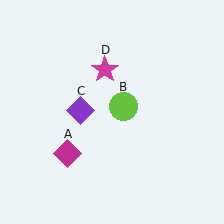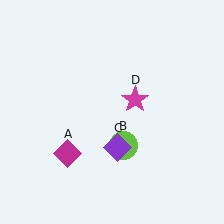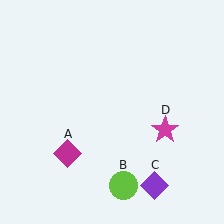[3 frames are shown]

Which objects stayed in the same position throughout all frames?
Magenta diamond (object A) remained stationary.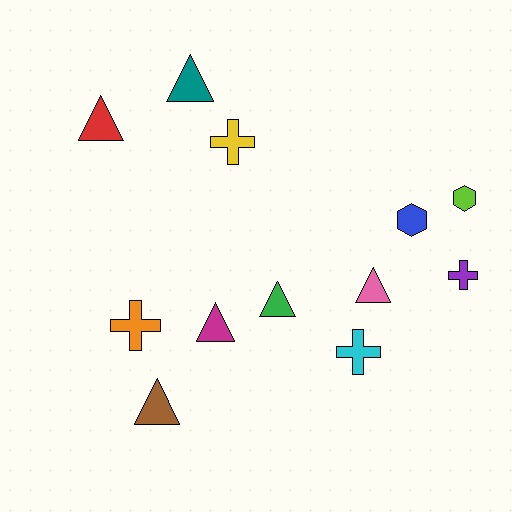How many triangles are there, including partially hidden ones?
There are 6 triangles.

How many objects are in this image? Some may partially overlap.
There are 12 objects.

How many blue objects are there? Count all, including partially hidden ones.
There is 1 blue object.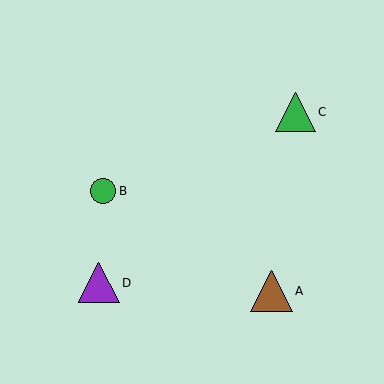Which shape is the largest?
The brown triangle (labeled A) is the largest.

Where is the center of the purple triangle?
The center of the purple triangle is at (99, 283).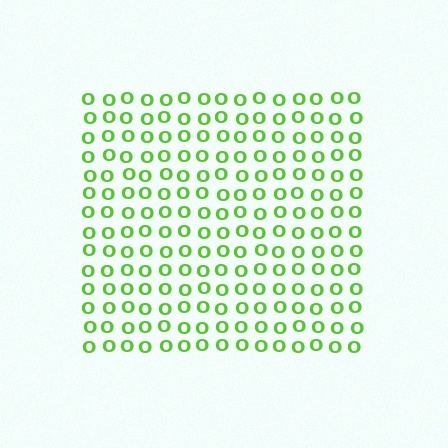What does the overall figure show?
The overall figure shows a square.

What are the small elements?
The small elements are letter O's.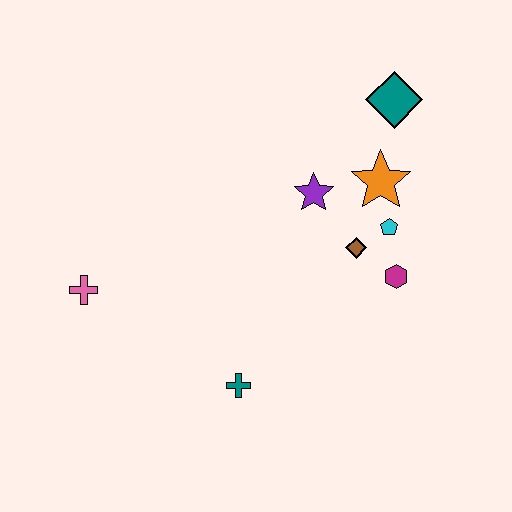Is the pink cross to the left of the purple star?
Yes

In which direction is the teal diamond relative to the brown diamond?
The teal diamond is above the brown diamond.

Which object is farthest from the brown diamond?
The pink cross is farthest from the brown diamond.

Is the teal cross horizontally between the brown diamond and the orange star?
No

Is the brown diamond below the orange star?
Yes